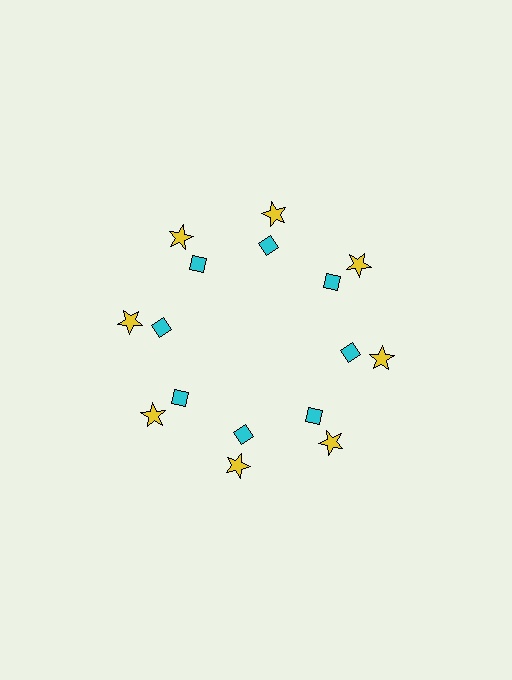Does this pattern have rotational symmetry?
Yes, this pattern has 8-fold rotational symmetry. It looks the same after rotating 45 degrees around the center.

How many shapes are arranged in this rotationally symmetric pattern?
There are 16 shapes, arranged in 8 groups of 2.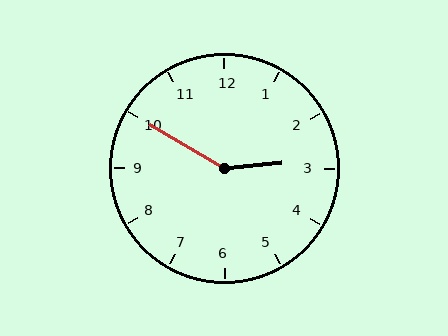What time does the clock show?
2:50.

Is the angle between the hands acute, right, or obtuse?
It is obtuse.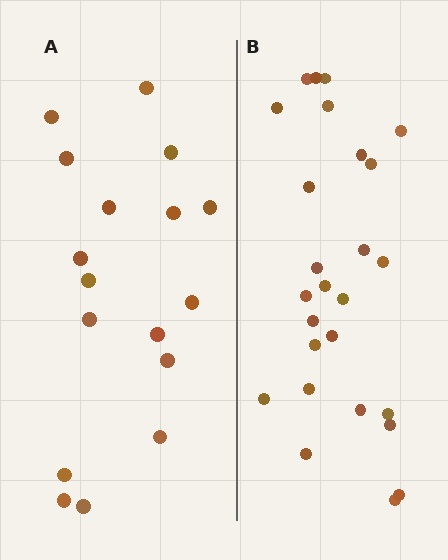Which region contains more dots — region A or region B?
Region B (the right region) has more dots.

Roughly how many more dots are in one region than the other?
Region B has roughly 8 or so more dots than region A.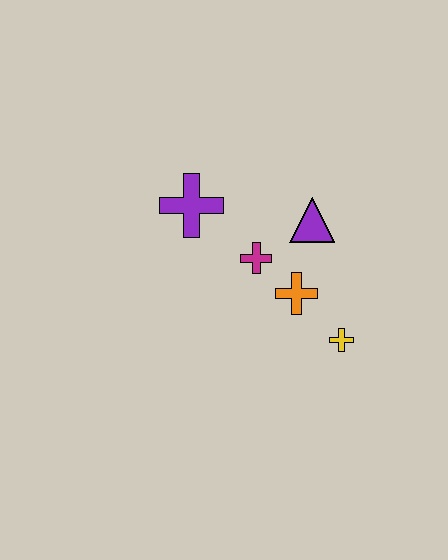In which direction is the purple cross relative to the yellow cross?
The purple cross is to the left of the yellow cross.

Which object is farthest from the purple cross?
The yellow cross is farthest from the purple cross.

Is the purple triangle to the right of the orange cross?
Yes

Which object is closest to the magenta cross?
The orange cross is closest to the magenta cross.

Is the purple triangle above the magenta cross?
Yes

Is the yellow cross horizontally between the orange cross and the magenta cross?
No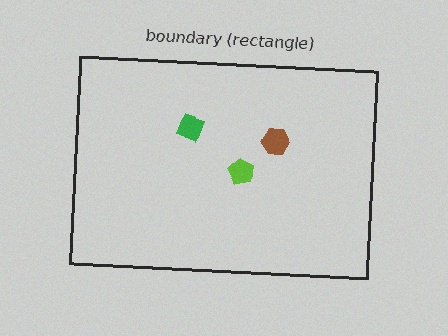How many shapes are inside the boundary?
3 inside, 0 outside.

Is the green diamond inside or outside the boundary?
Inside.